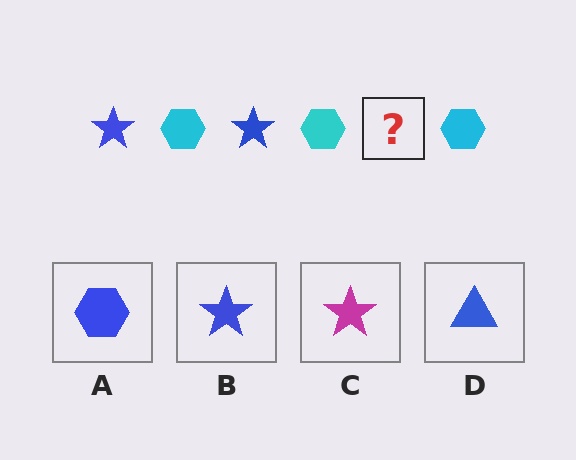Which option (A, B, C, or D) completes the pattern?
B.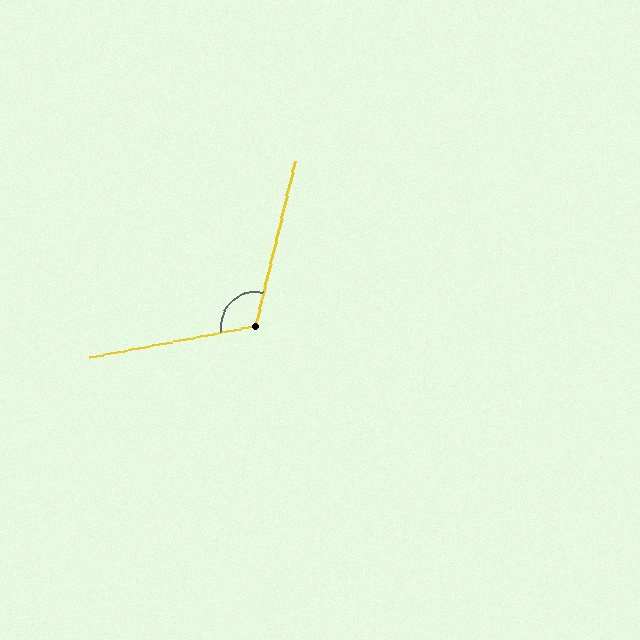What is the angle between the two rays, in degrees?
Approximately 114 degrees.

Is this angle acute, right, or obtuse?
It is obtuse.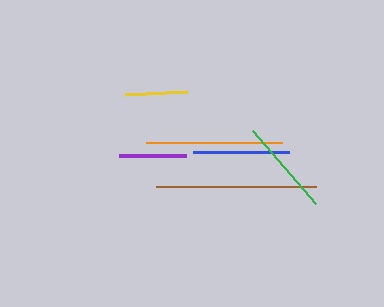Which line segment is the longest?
The brown line is the longest at approximately 160 pixels.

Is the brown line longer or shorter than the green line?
The brown line is longer than the green line.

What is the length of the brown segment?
The brown segment is approximately 160 pixels long.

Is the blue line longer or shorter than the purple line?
The blue line is longer than the purple line.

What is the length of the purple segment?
The purple segment is approximately 67 pixels long.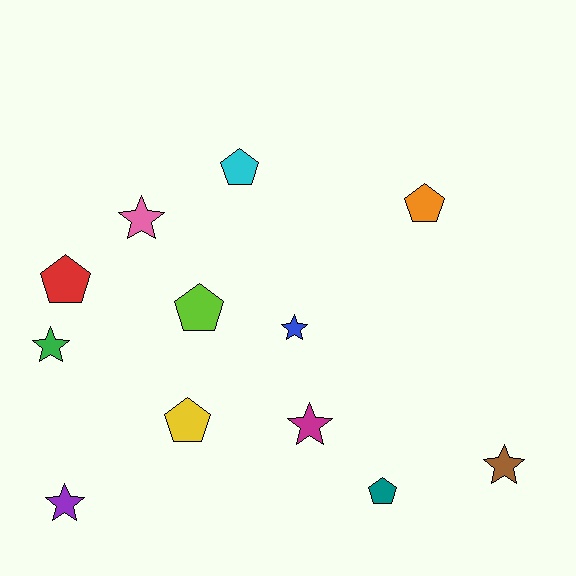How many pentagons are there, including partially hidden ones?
There are 6 pentagons.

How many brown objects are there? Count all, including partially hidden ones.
There is 1 brown object.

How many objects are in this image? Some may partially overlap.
There are 12 objects.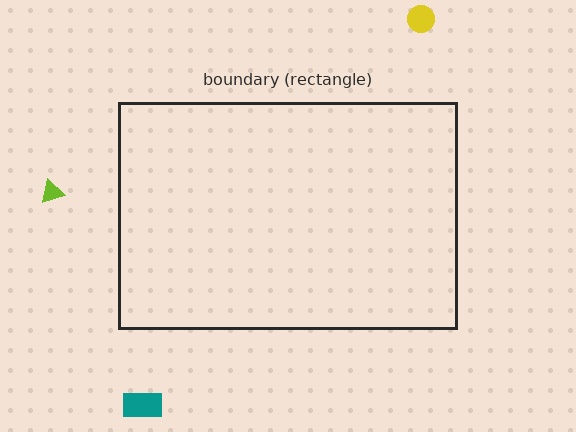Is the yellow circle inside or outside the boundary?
Outside.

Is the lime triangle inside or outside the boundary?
Outside.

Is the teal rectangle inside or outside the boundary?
Outside.